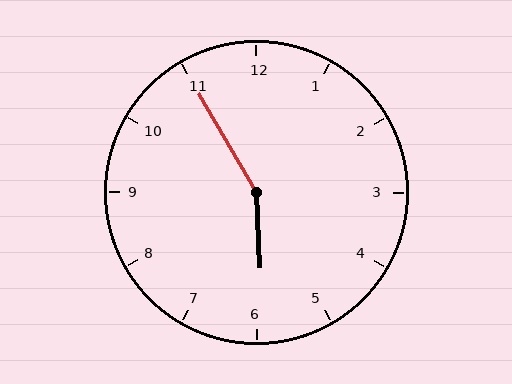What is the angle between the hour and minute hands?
Approximately 152 degrees.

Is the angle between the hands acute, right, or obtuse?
It is obtuse.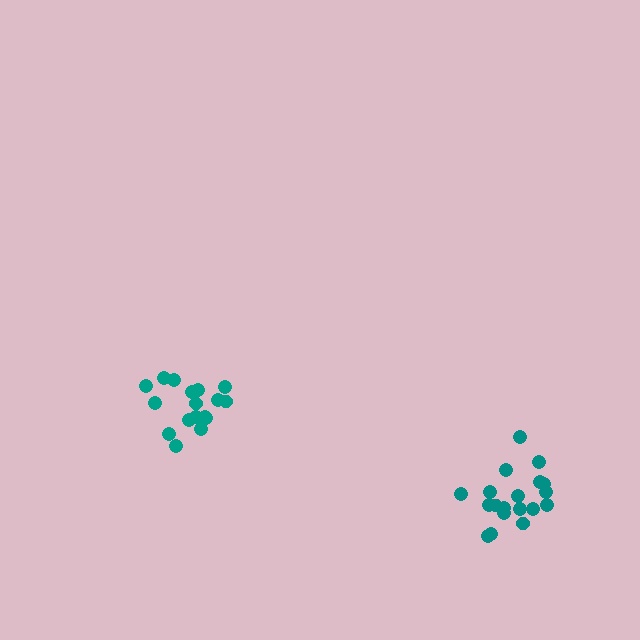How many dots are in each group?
Group 1: 19 dots, Group 2: 17 dots (36 total).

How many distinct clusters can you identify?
There are 2 distinct clusters.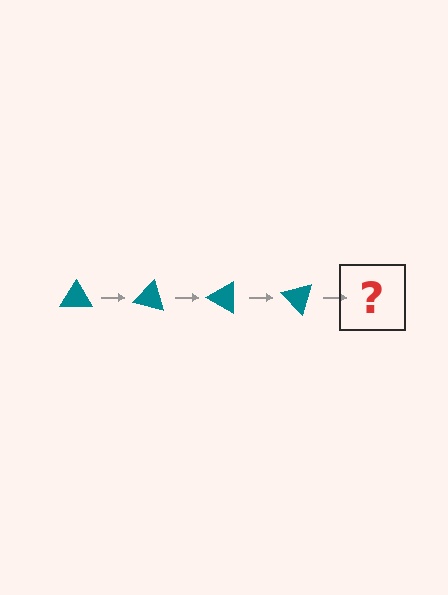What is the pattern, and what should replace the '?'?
The pattern is that the triangle rotates 15 degrees each step. The '?' should be a teal triangle rotated 60 degrees.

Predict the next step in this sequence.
The next step is a teal triangle rotated 60 degrees.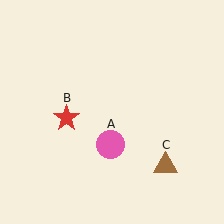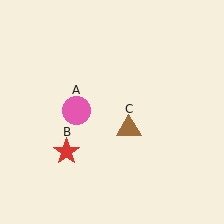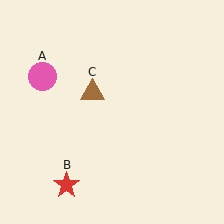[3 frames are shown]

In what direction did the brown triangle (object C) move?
The brown triangle (object C) moved up and to the left.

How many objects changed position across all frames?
3 objects changed position: pink circle (object A), red star (object B), brown triangle (object C).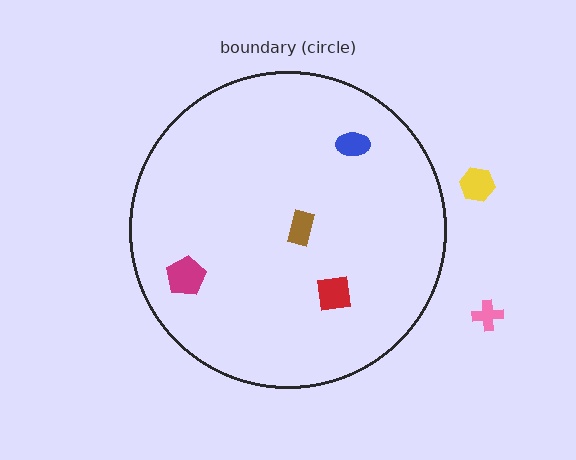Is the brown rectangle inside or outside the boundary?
Inside.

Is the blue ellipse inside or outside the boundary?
Inside.